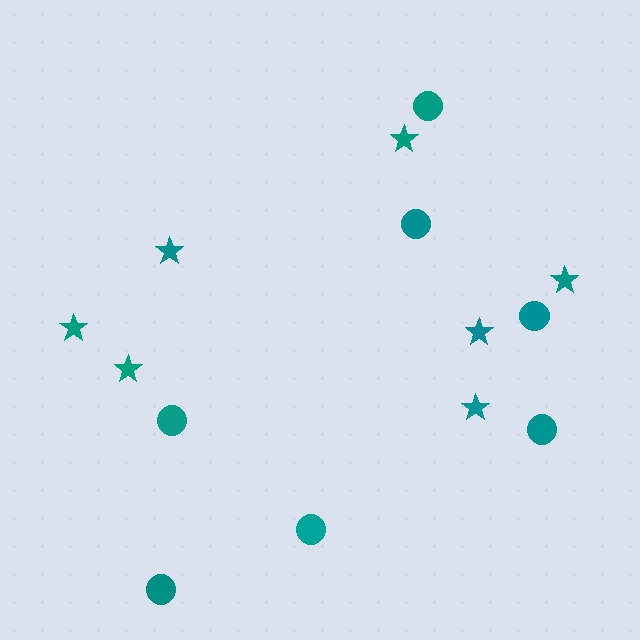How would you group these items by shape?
There are 2 groups: one group of stars (7) and one group of circles (7).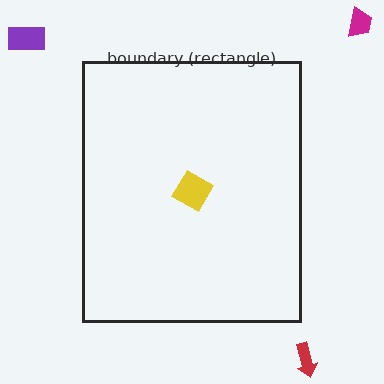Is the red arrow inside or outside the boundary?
Outside.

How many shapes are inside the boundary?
1 inside, 3 outside.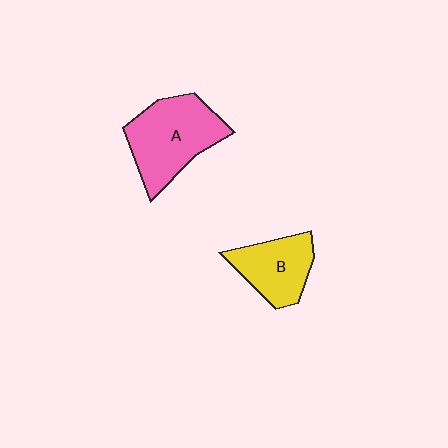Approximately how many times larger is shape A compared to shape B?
Approximately 1.5 times.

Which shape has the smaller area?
Shape B (yellow).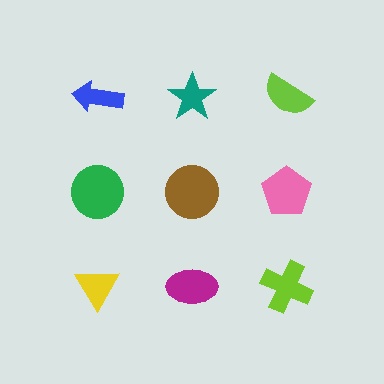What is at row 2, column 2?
A brown circle.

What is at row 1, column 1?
A blue arrow.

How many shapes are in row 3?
3 shapes.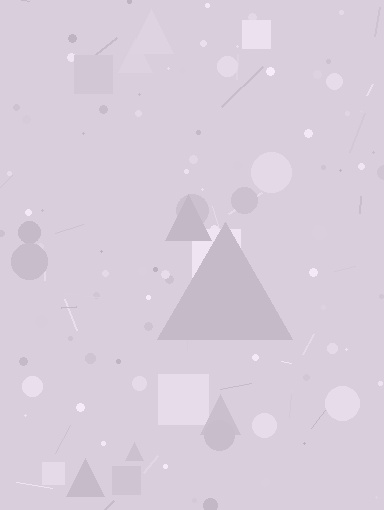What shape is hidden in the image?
A triangle is hidden in the image.